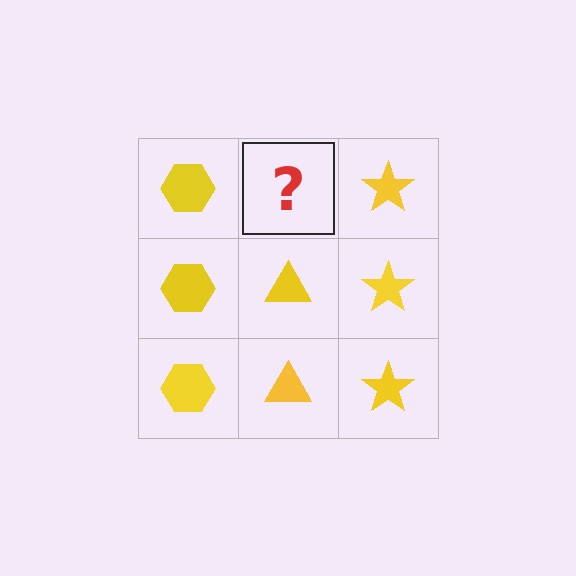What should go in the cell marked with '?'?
The missing cell should contain a yellow triangle.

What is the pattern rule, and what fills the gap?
The rule is that each column has a consistent shape. The gap should be filled with a yellow triangle.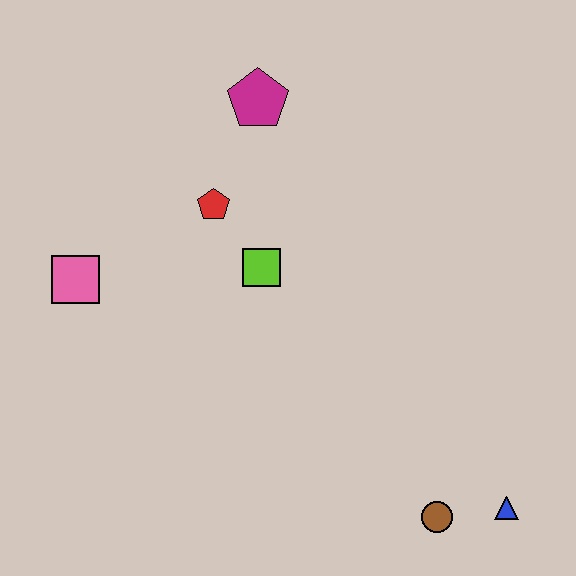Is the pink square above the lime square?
No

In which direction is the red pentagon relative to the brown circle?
The red pentagon is above the brown circle.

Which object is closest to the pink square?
The red pentagon is closest to the pink square.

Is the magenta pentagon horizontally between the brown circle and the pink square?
Yes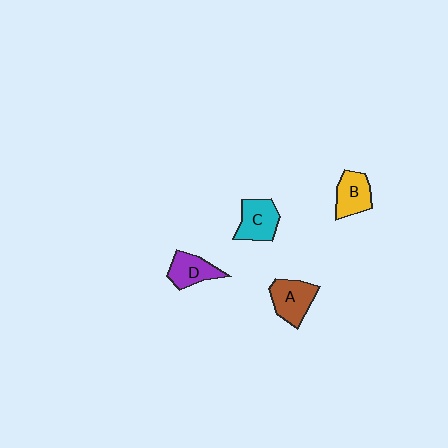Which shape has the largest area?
Shape A (brown).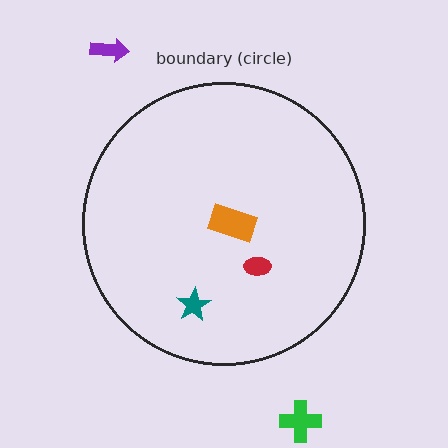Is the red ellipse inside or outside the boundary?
Inside.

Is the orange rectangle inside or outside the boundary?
Inside.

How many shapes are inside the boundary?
3 inside, 2 outside.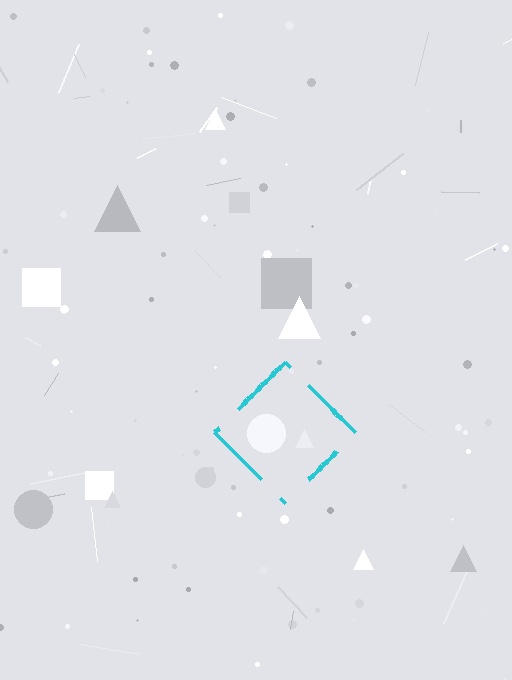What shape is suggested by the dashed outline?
The dashed outline suggests a diamond.